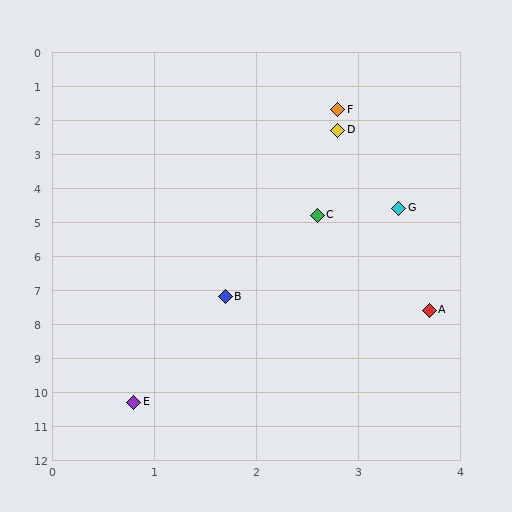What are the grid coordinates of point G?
Point G is at approximately (3.4, 4.6).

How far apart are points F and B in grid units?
Points F and B are about 5.6 grid units apart.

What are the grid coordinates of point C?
Point C is at approximately (2.6, 4.8).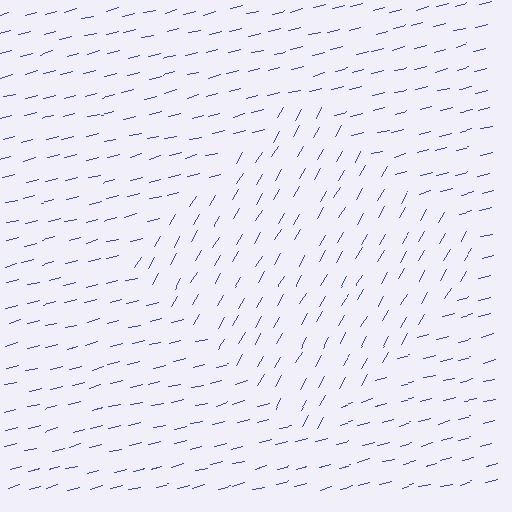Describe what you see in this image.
The image is filled with small blue line segments. A diamond region in the image has lines oriented differently from the surrounding lines, creating a visible texture boundary.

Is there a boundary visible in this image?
Yes, there is a texture boundary formed by a change in line orientation.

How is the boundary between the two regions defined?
The boundary is defined purely by a change in line orientation (approximately 45 degrees difference). All lines are the same color and thickness.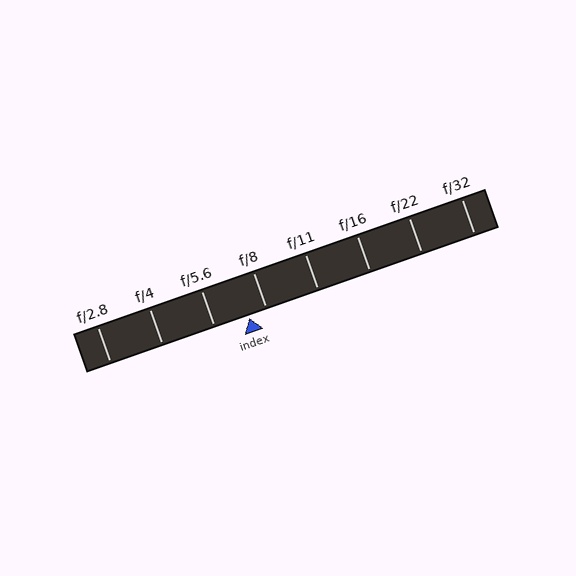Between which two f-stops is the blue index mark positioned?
The index mark is between f/5.6 and f/8.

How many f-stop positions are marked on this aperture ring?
There are 8 f-stop positions marked.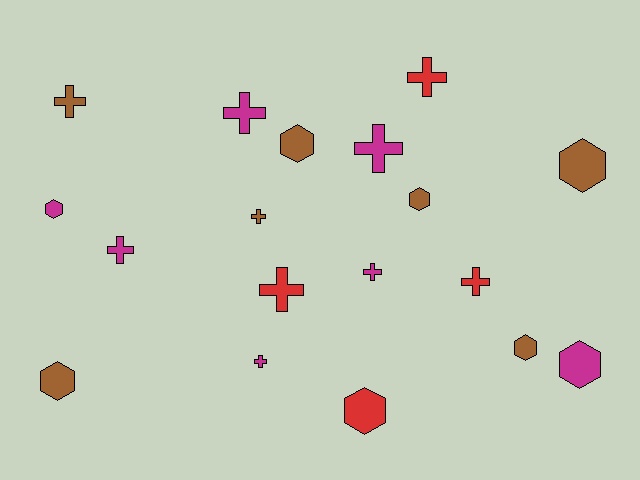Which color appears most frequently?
Magenta, with 7 objects.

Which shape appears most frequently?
Cross, with 10 objects.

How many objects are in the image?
There are 18 objects.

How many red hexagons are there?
There is 1 red hexagon.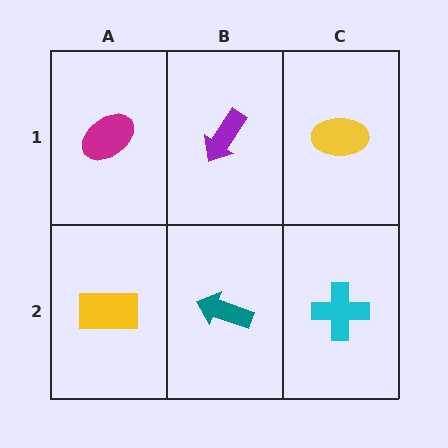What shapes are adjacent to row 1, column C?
A cyan cross (row 2, column C), a purple arrow (row 1, column B).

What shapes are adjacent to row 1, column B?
A teal arrow (row 2, column B), a magenta ellipse (row 1, column A), a yellow ellipse (row 1, column C).